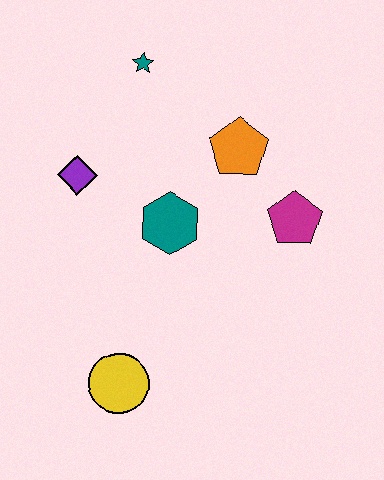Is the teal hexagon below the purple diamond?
Yes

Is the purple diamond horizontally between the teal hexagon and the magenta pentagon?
No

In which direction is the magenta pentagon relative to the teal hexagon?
The magenta pentagon is to the right of the teal hexagon.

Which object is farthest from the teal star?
The yellow circle is farthest from the teal star.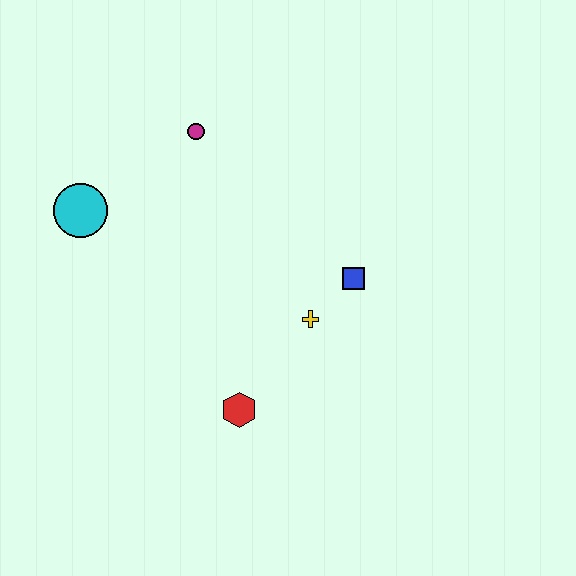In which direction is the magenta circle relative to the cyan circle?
The magenta circle is to the right of the cyan circle.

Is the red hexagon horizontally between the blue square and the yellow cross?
No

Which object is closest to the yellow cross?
The blue square is closest to the yellow cross.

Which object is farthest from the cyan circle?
The blue square is farthest from the cyan circle.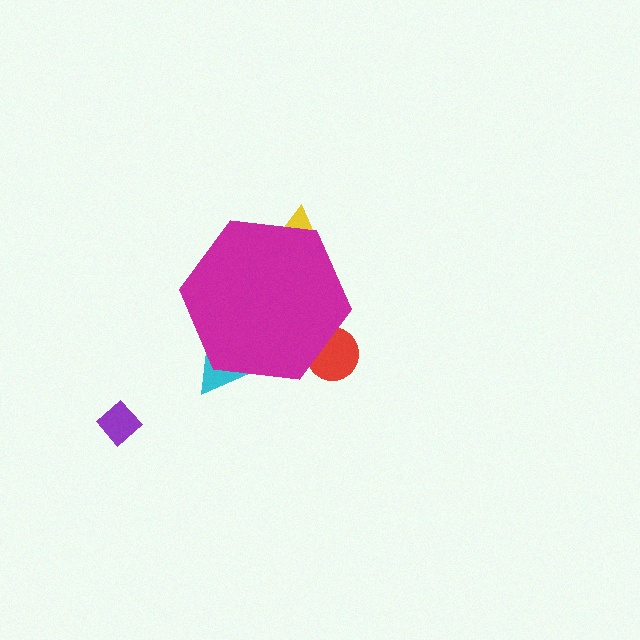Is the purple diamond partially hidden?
No, the purple diamond is fully visible.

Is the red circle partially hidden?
Yes, the red circle is partially hidden behind the magenta hexagon.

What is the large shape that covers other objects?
A magenta hexagon.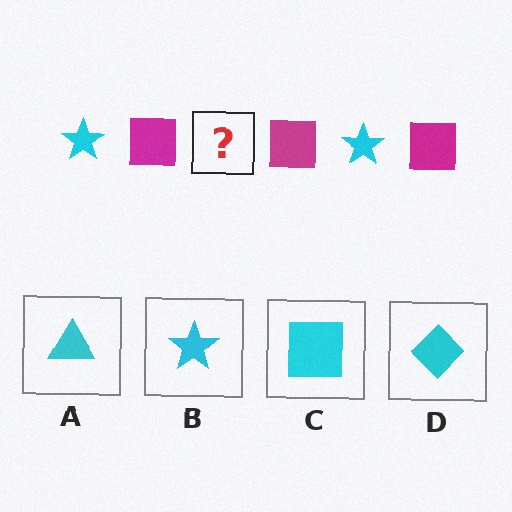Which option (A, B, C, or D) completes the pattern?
B.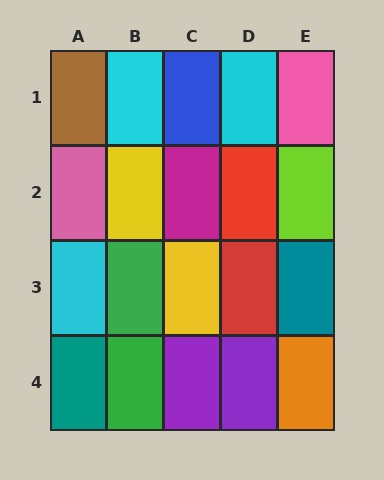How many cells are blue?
1 cell is blue.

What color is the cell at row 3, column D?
Red.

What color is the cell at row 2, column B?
Yellow.